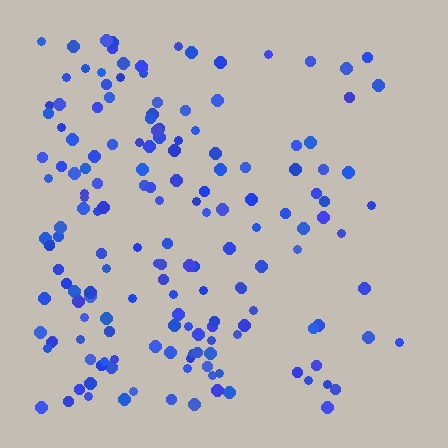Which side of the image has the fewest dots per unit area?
The right.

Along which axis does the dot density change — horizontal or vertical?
Horizontal.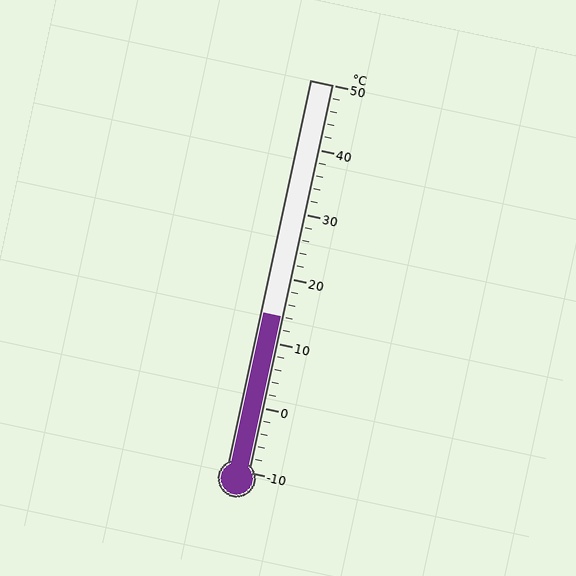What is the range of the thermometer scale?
The thermometer scale ranges from -10°C to 50°C.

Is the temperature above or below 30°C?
The temperature is below 30°C.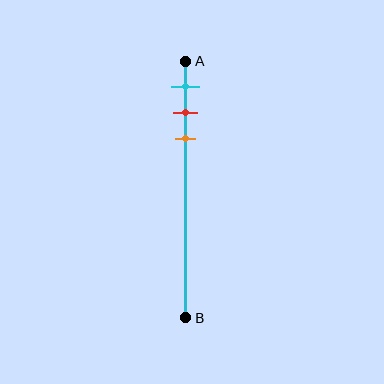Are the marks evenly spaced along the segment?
Yes, the marks are approximately evenly spaced.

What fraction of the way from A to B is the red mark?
The red mark is approximately 20% (0.2) of the way from A to B.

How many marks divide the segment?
There are 3 marks dividing the segment.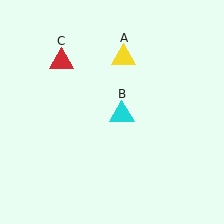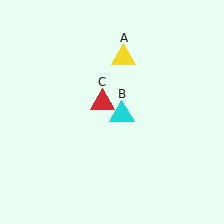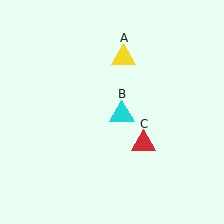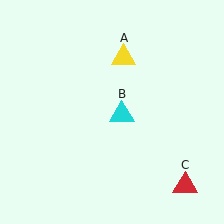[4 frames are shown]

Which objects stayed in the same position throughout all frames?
Yellow triangle (object A) and cyan triangle (object B) remained stationary.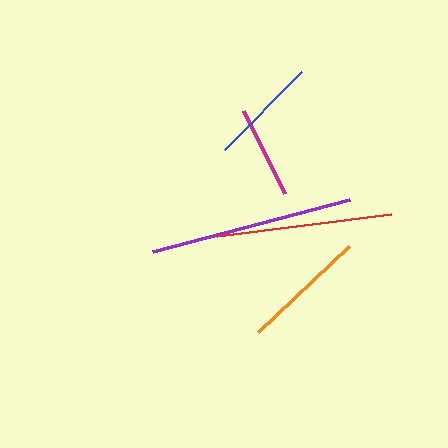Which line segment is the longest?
The purple line is the longest at approximately 204 pixels.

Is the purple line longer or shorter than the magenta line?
The purple line is longer than the magenta line.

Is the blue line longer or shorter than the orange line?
The orange line is longer than the blue line.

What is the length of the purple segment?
The purple segment is approximately 204 pixels long.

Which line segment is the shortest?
The magenta line is the shortest at approximately 93 pixels.